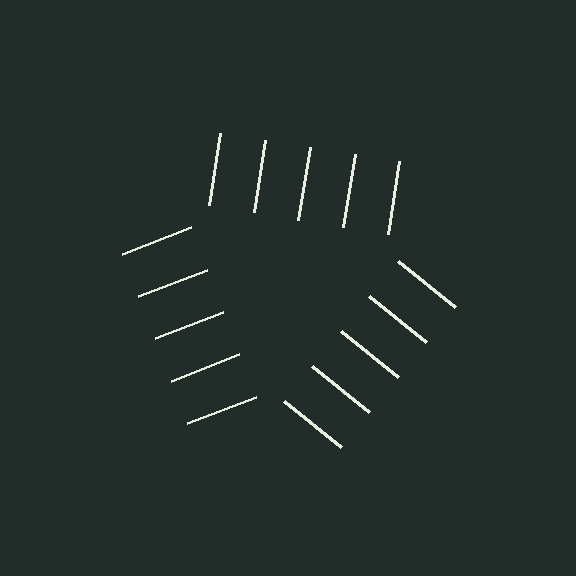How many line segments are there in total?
15 — 5 along each of the 3 edges.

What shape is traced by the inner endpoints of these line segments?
An illusory triangle — the line segments terminate on its edges but no continuous stroke is drawn.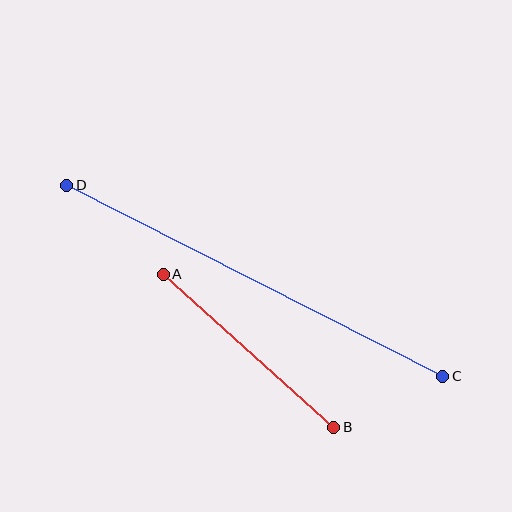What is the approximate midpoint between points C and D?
The midpoint is at approximately (255, 281) pixels.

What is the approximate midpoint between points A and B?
The midpoint is at approximately (249, 351) pixels.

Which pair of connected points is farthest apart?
Points C and D are farthest apart.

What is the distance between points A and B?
The distance is approximately 229 pixels.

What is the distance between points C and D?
The distance is approximately 422 pixels.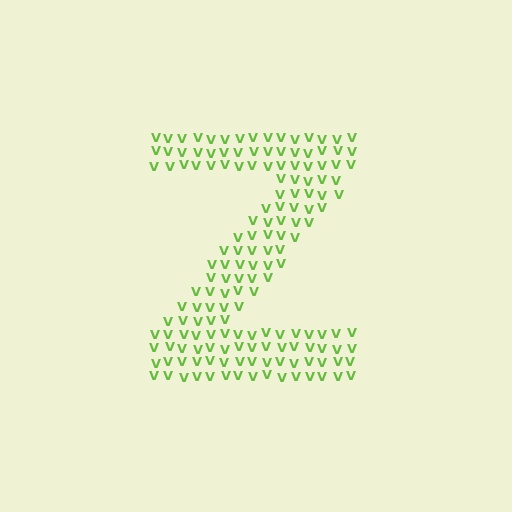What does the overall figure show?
The overall figure shows the letter Z.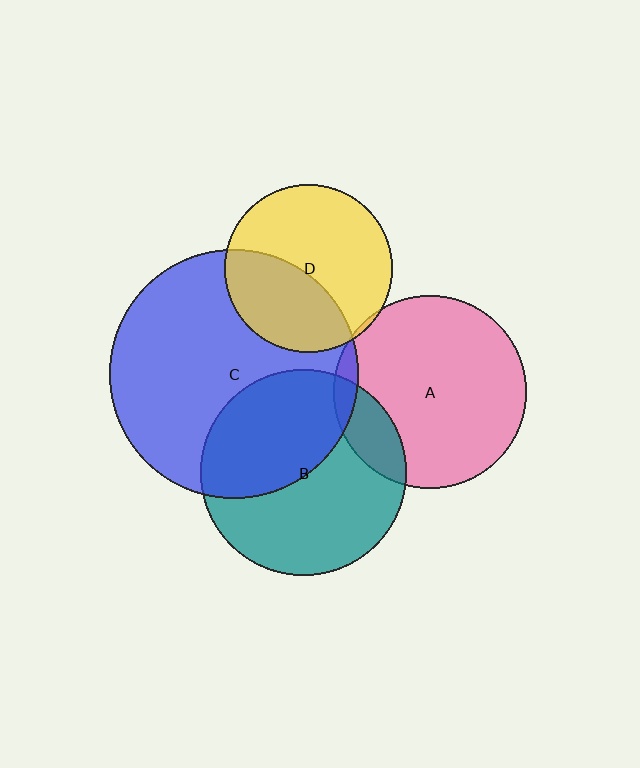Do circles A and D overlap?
Yes.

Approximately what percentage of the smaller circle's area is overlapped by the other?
Approximately 5%.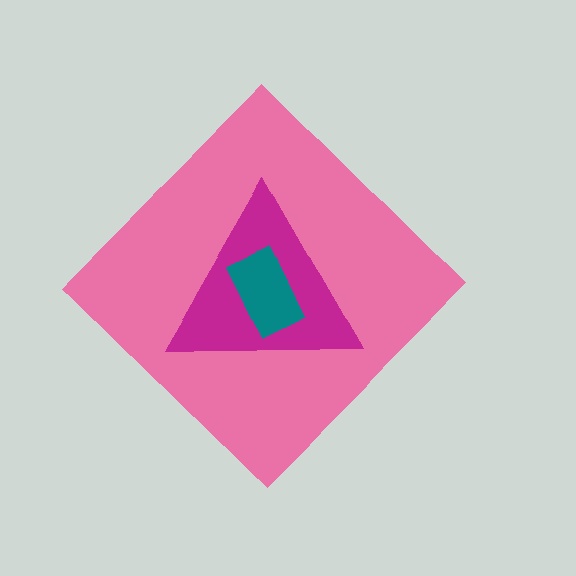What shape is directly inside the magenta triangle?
The teal rectangle.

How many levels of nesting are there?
3.